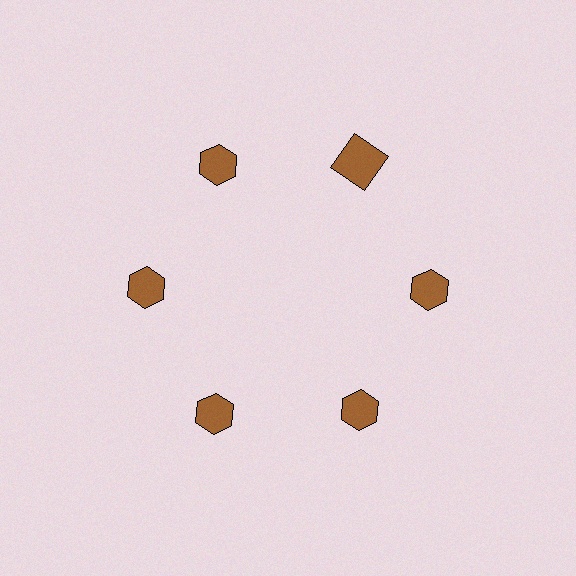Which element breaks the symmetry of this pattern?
The brown square at roughly the 1 o'clock position breaks the symmetry. All other shapes are brown hexagons.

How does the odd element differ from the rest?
It has a different shape: square instead of hexagon.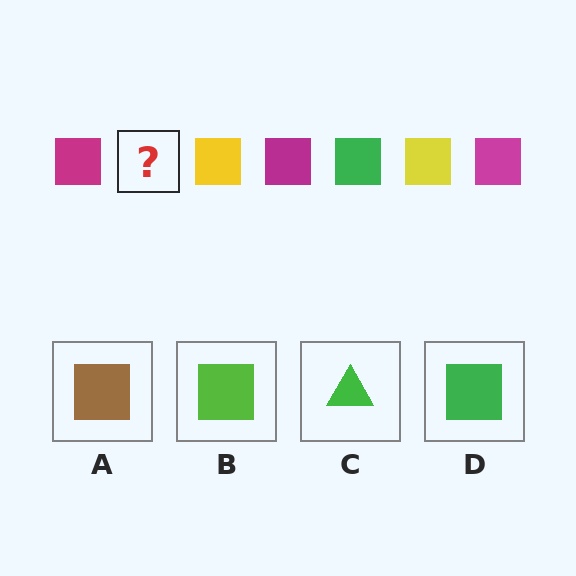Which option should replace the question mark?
Option D.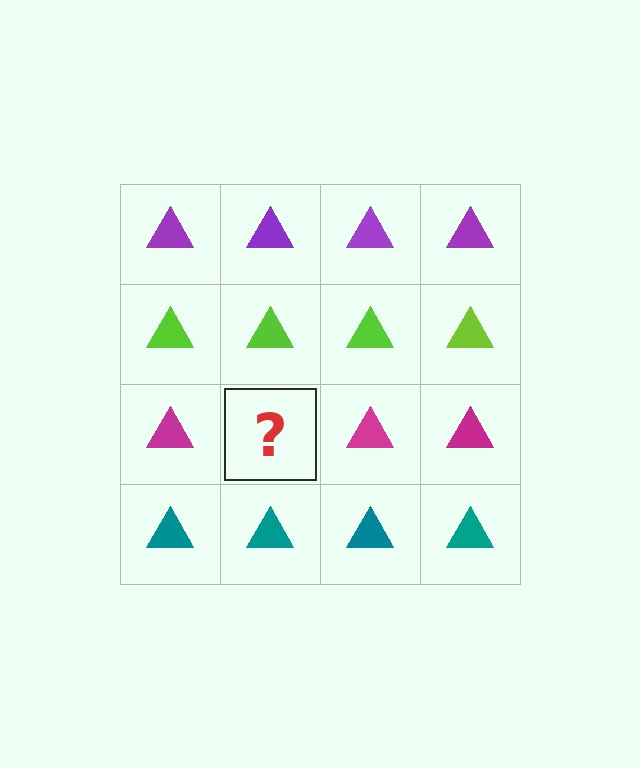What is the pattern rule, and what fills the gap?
The rule is that each row has a consistent color. The gap should be filled with a magenta triangle.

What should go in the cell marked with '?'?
The missing cell should contain a magenta triangle.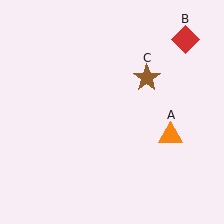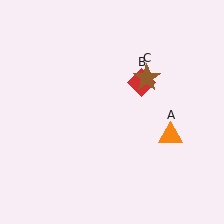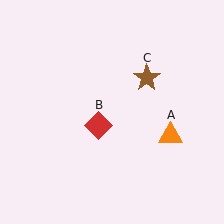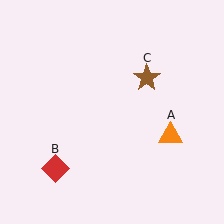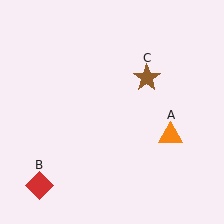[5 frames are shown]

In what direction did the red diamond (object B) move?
The red diamond (object B) moved down and to the left.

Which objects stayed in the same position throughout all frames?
Orange triangle (object A) and brown star (object C) remained stationary.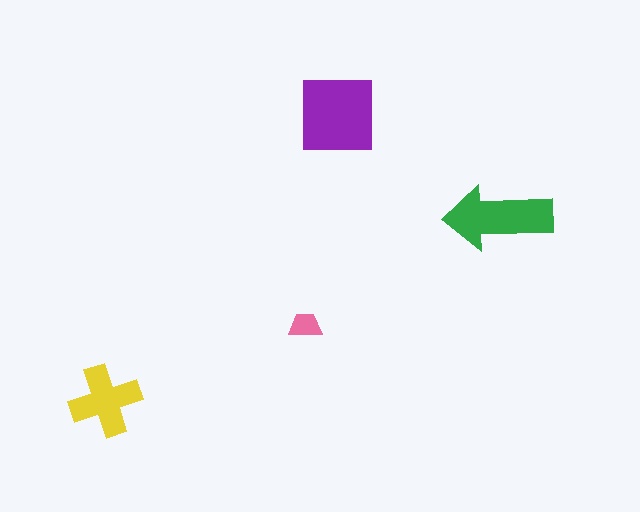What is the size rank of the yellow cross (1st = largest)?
3rd.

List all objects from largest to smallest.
The purple square, the green arrow, the yellow cross, the pink trapezoid.